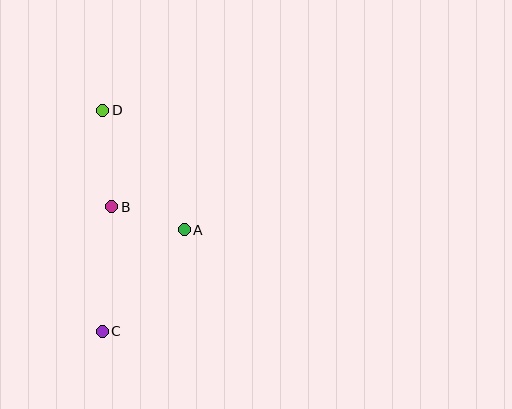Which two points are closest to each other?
Points A and B are closest to each other.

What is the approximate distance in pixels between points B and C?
The distance between B and C is approximately 125 pixels.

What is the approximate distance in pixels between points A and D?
The distance between A and D is approximately 145 pixels.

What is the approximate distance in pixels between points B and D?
The distance between B and D is approximately 97 pixels.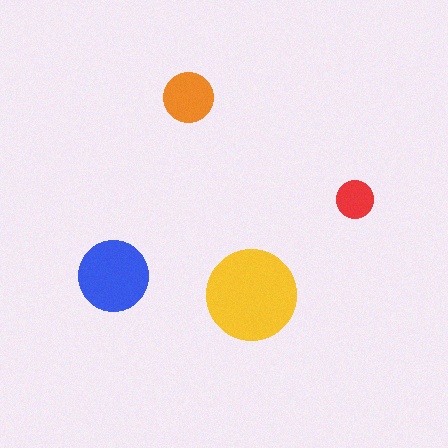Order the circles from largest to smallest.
the yellow one, the blue one, the orange one, the red one.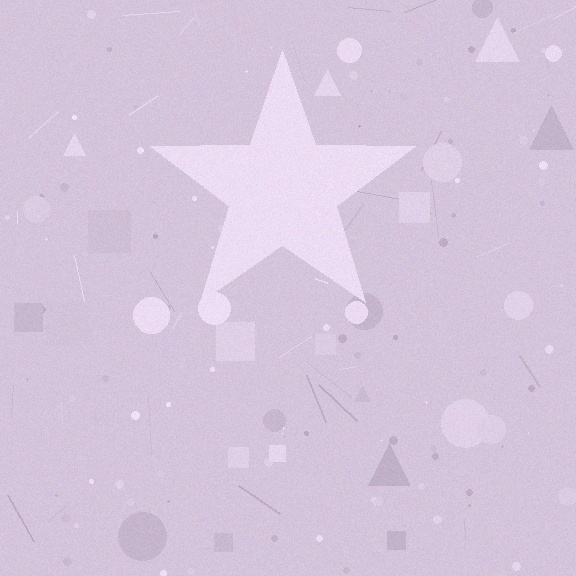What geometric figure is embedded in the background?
A star is embedded in the background.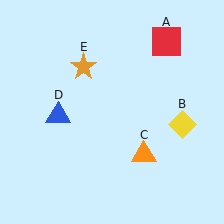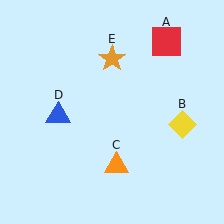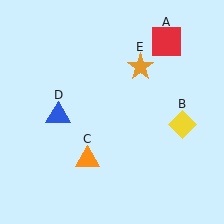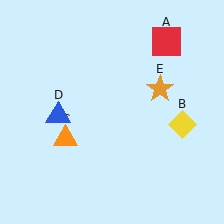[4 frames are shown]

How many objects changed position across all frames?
2 objects changed position: orange triangle (object C), orange star (object E).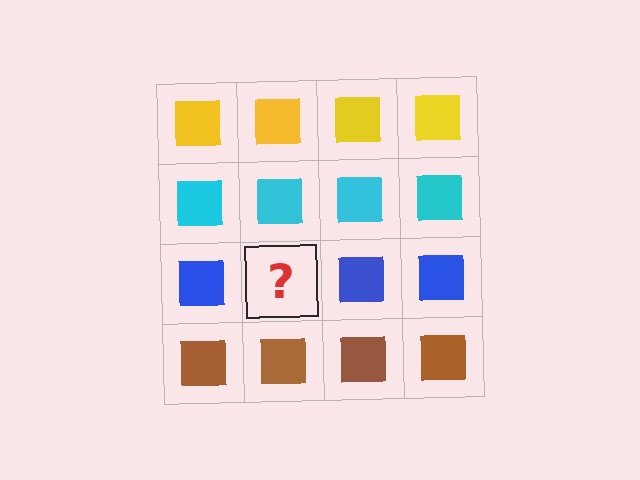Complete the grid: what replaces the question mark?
The question mark should be replaced with a blue square.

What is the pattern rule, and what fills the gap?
The rule is that each row has a consistent color. The gap should be filled with a blue square.